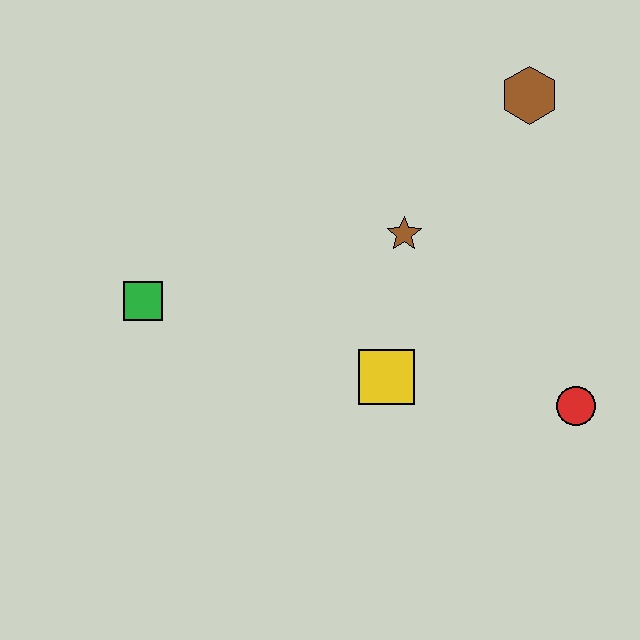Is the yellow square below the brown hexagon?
Yes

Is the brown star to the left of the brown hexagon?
Yes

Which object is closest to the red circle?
The yellow square is closest to the red circle.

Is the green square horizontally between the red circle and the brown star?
No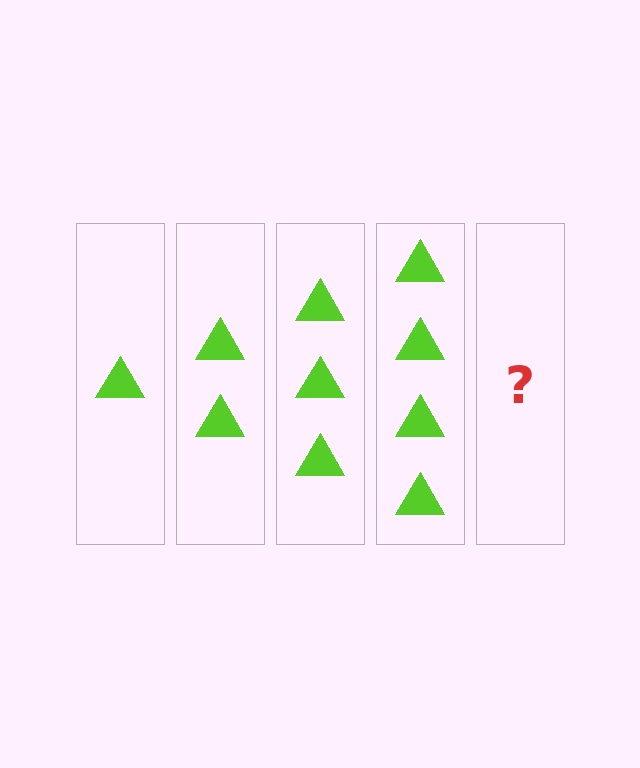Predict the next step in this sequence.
The next step is 5 triangles.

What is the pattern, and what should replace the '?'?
The pattern is that each step adds one more triangle. The '?' should be 5 triangles.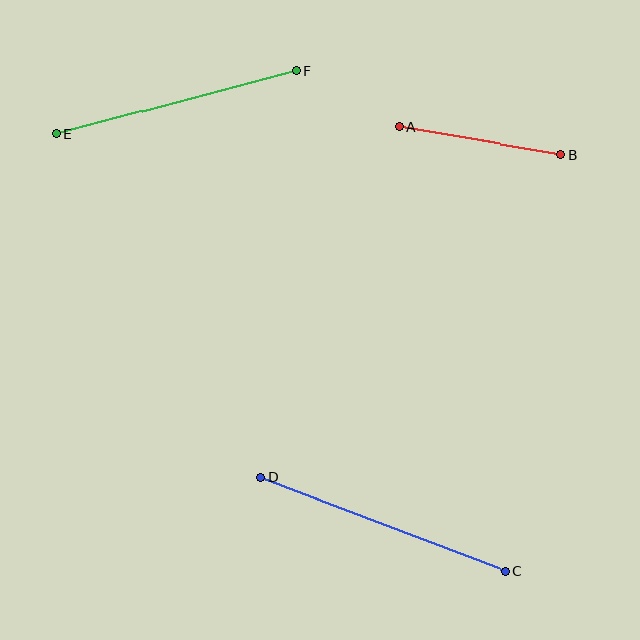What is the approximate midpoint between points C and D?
The midpoint is at approximately (383, 524) pixels.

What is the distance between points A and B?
The distance is approximately 164 pixels.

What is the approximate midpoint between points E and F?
The midpoint is at approximately (176, 102) pixels.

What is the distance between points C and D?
The distance is approximately 262 pixels.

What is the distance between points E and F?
The distance is approximately 249 pixels.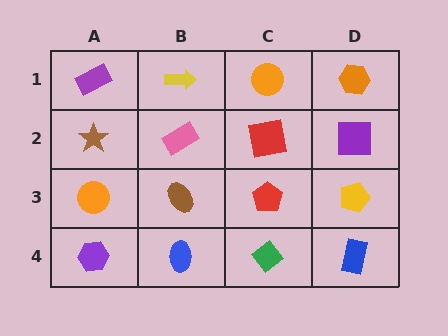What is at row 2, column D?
A purple square.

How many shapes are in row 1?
4 shapes.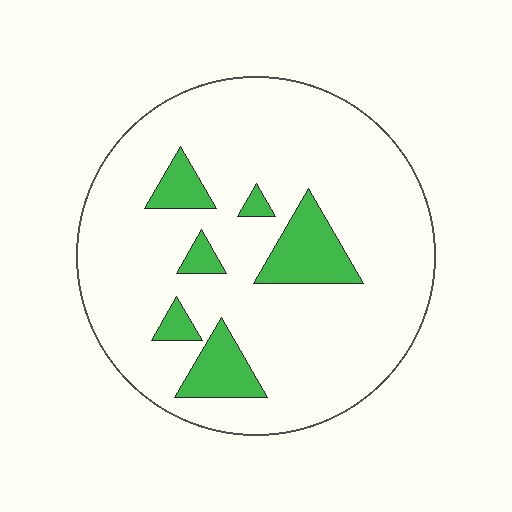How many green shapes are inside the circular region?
6.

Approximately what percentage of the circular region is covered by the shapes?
Approximately 15%.